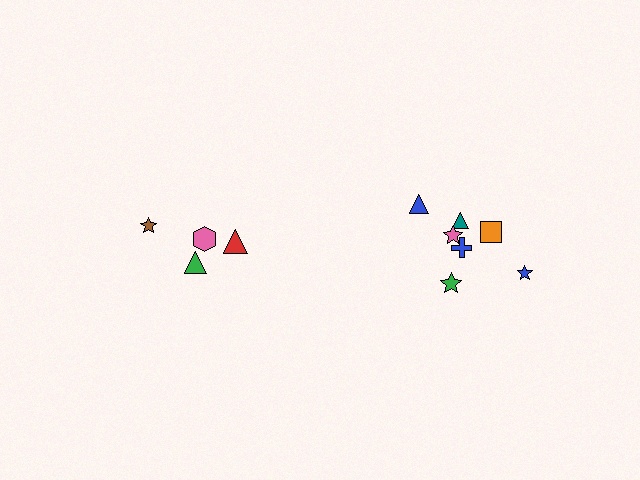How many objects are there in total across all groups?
There are 11 objects.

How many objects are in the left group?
There are 4 objects.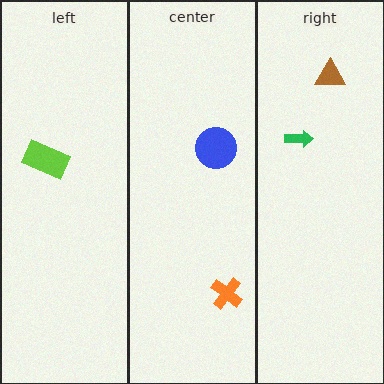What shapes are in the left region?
The lime rectangle.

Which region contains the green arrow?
The right region.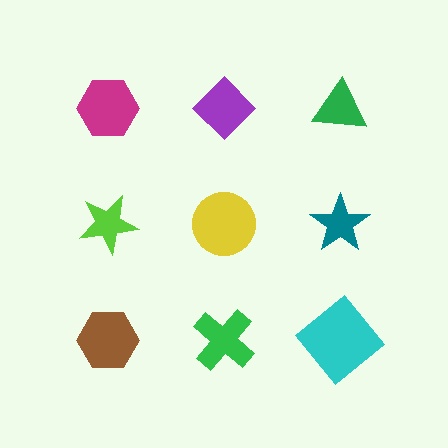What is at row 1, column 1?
A magenta hexagon.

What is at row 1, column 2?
A purple diamond.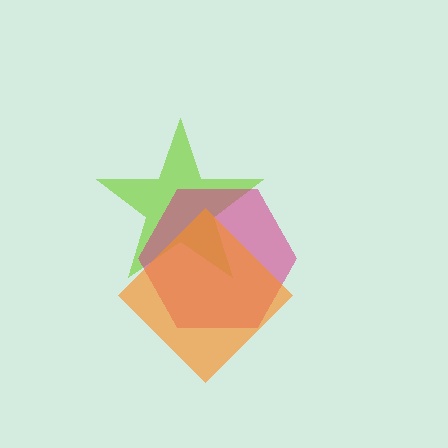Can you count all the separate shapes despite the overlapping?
Yes, there are 3 separate shapes.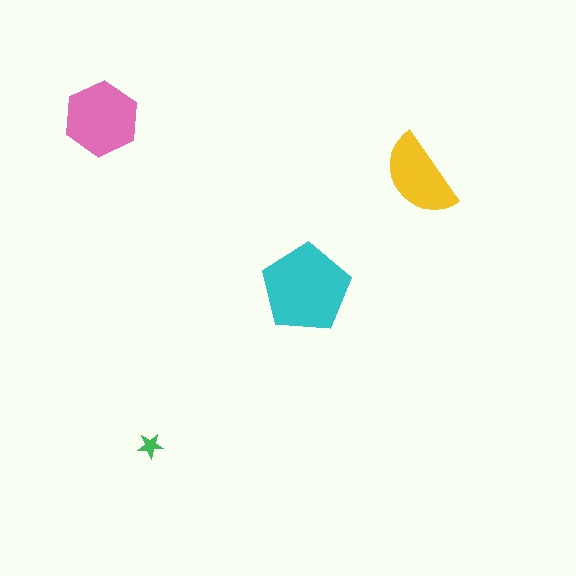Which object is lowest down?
The green star is bottommost.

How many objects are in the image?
There are 4 objects in the image.